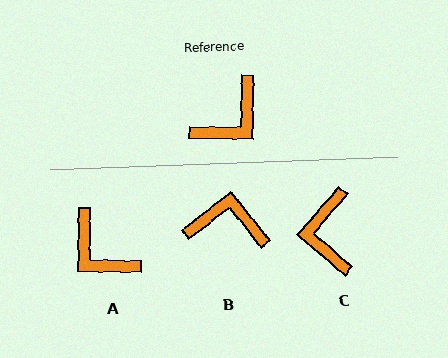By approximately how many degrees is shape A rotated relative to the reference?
Approximately 90 degrees clockwise.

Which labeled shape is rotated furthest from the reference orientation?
C, about 131 degrees away.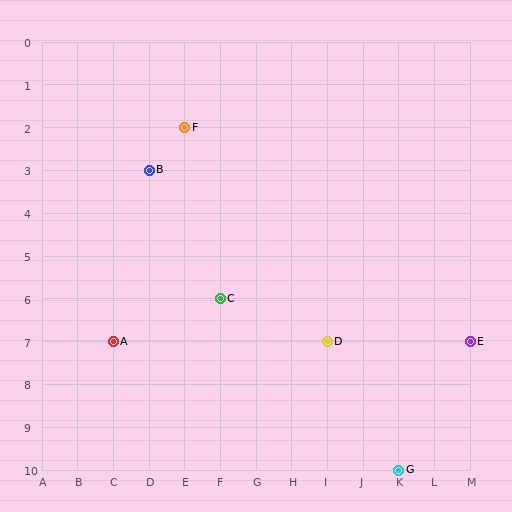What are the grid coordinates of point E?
Point E is at grid coordinates (M, 7).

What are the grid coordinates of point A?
Point A is at grid coordinates (C, 7).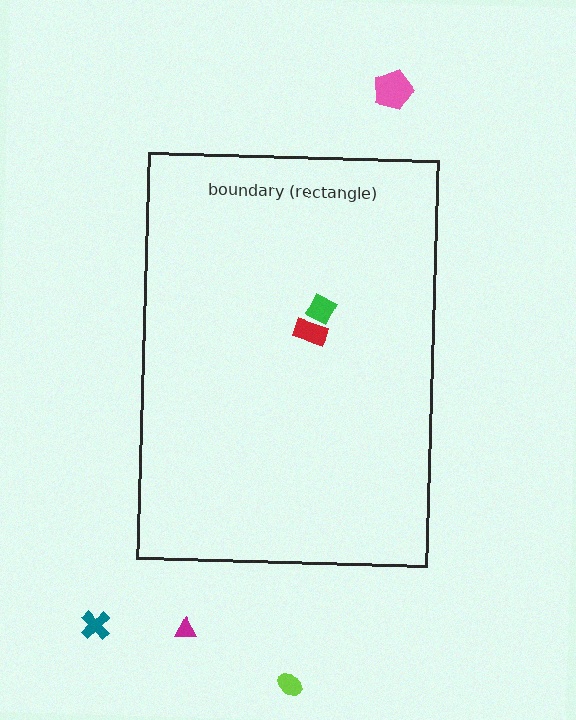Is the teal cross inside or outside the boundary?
Outside.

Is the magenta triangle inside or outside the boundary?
Outside.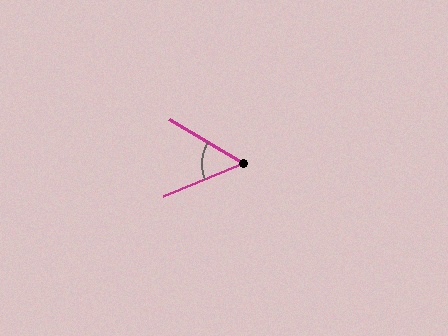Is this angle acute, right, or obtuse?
It is acute.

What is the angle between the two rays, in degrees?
Approximately 53 degrees.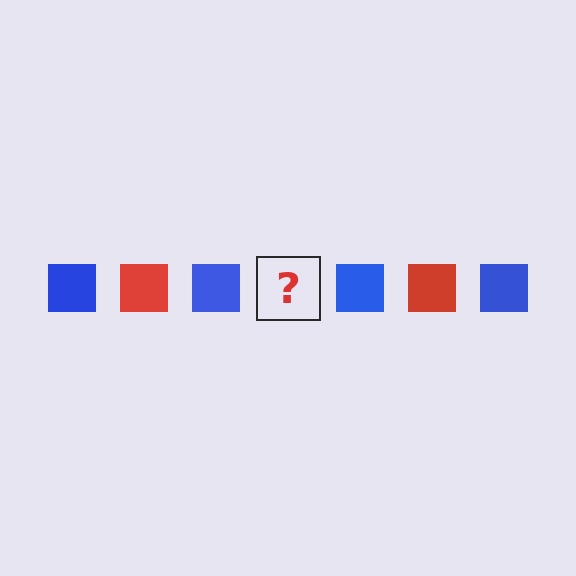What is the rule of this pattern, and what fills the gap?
The rule is that the pattern cycles through blue, red squares. The gap should be filled with a red square.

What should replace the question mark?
The question mark should be replaced with a red square.